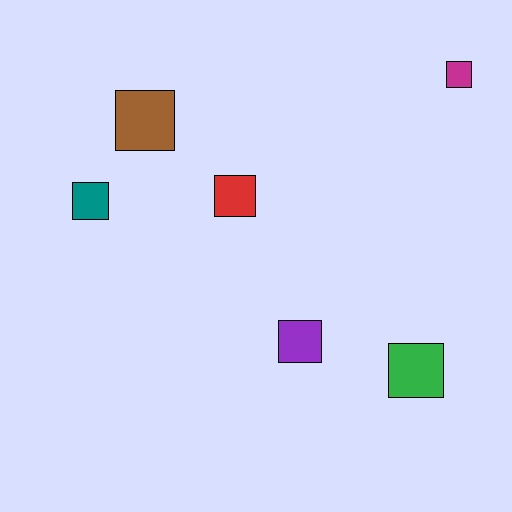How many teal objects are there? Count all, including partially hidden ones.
There is 1 teal object.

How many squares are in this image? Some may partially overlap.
There are 6 squares.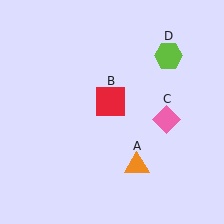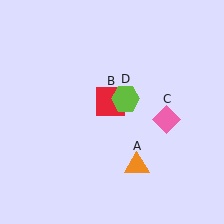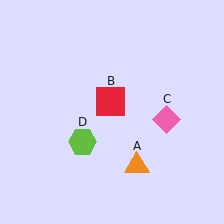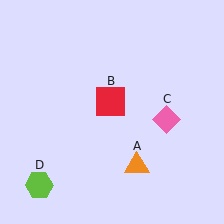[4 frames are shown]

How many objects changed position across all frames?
1 object changed position: lime hexagon (object D).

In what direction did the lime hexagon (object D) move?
The lime hexagon (object D) moved down and to the left.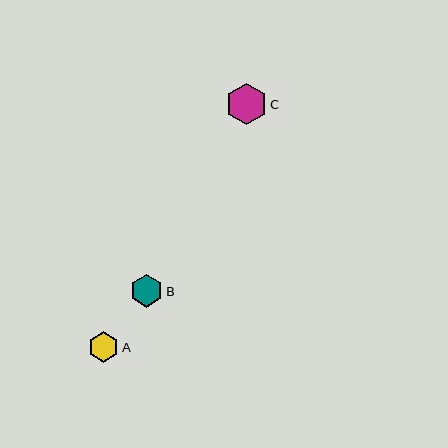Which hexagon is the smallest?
Hexagon A is the smallest with a size of approximately 30 pixels.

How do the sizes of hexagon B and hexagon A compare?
Hexagon B and hexagon A are approximately the same size.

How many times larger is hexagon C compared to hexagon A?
Hexagon C is approximately 1.3 times the size of hexagon A.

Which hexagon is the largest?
Hexagon C is the largest with a size of approximately 41 pixels.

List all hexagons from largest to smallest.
From largest to smallest: C, B, A.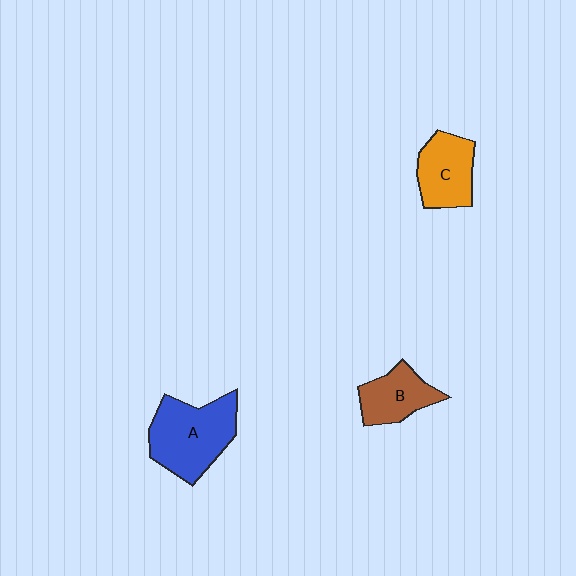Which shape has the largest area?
Shape A (blue).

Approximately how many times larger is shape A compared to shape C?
Approximately 1.5 times.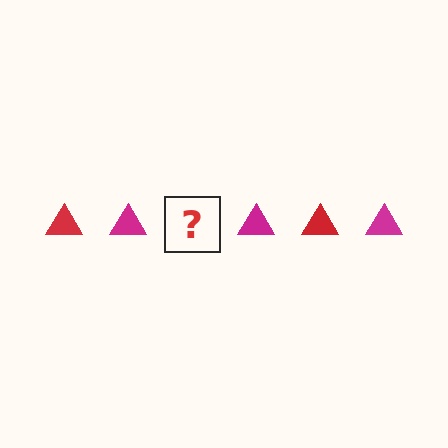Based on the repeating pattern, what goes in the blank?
The blank should be a red triangle.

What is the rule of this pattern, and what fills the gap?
The rule is that the pattern cycles through red, magenta triangles. The gap should be filled with a red triangle.